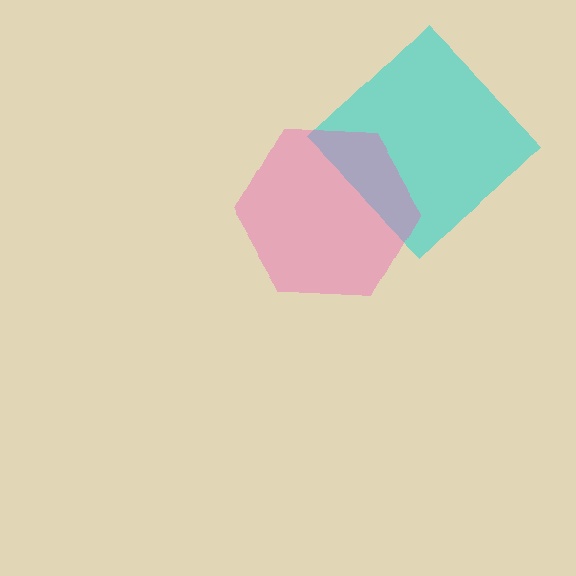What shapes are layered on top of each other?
The layered shapes are: a cyan diamond, a pink hexagon.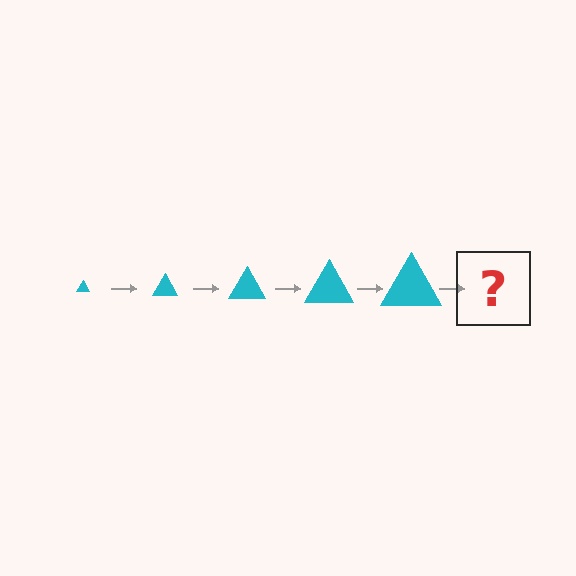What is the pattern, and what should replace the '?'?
The pattern is that the triangle gets progressively larger each step. The '?' should be a cyan triangle, larger than the previous one.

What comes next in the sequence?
The next element should be a cyan triangle, larger than the previous one.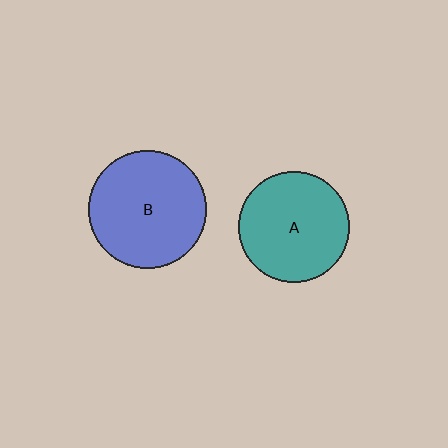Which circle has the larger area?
Circle B (blue).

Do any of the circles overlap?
No, none of the circles overlap.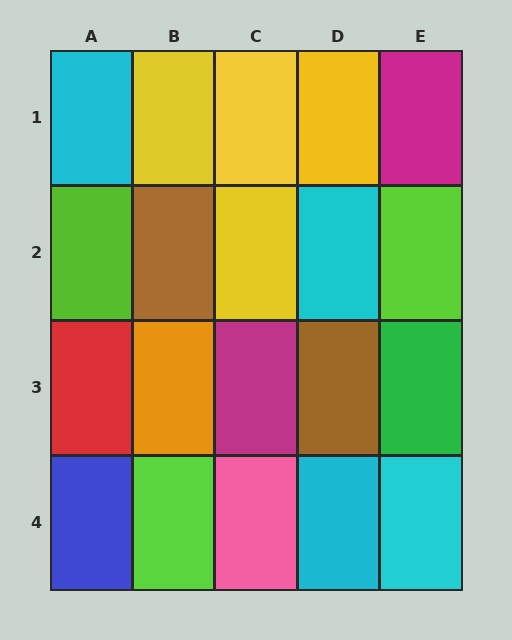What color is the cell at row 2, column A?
Lime.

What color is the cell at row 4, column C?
Pink.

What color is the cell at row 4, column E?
Cyan.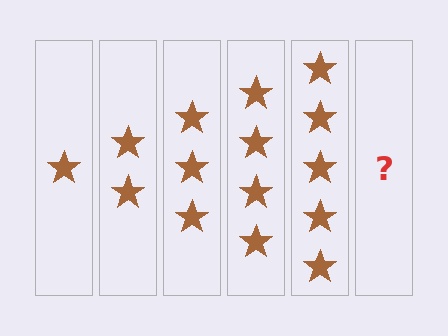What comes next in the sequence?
The next element should be 6 stars.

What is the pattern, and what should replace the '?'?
The pattern is that each step adds one more star. The '?' should be 6 stars.